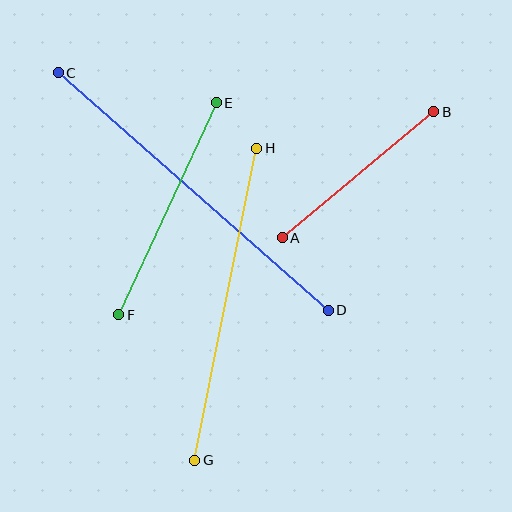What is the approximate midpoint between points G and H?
The midpoint is at approximately (226, 304) pixels.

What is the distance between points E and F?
The distance is approximately 234 pixels.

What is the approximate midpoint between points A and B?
The midpoint is at approximately (358, 175) pixels.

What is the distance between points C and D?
The distance is approximately 360 pixels.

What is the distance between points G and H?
The distance is approximately 318 pixels.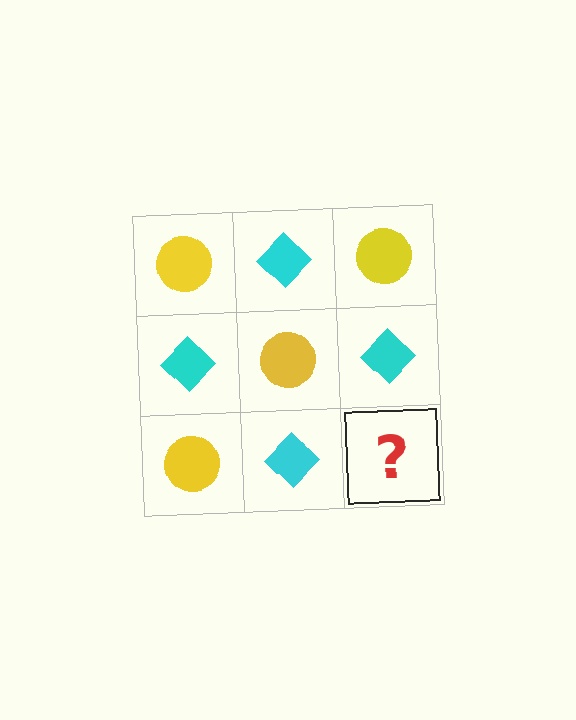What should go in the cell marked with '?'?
The missing cell should contain a yellow circle.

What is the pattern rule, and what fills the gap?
The rule is that it alternates yellow circle and cyan diamond in a checkerboard pattern. The gap should be filled with a yellow circle.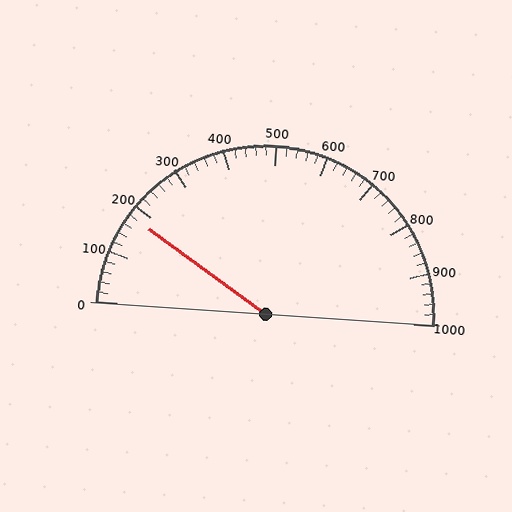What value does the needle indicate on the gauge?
The needle indicates approximately 180.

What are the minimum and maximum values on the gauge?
The gauge ranges from 0 to 1000.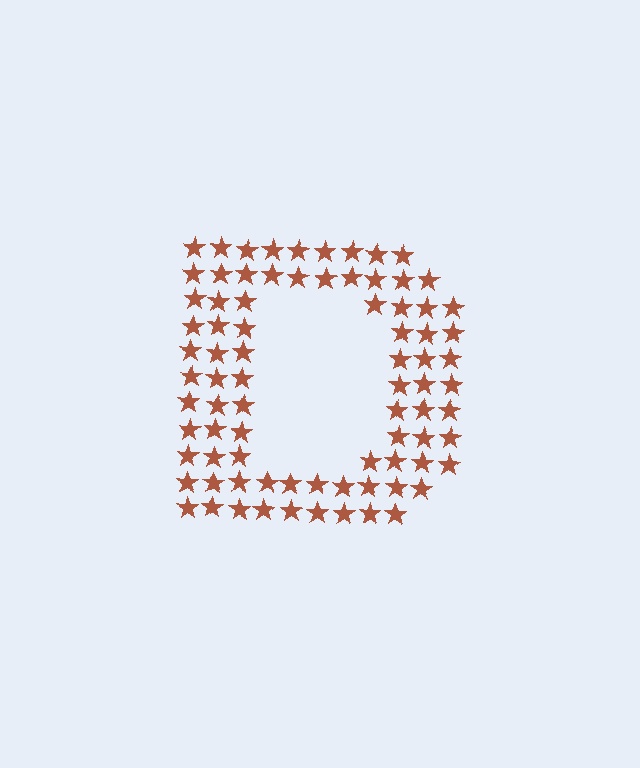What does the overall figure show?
The overall figure shows the letter D.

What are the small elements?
The small elements are stars.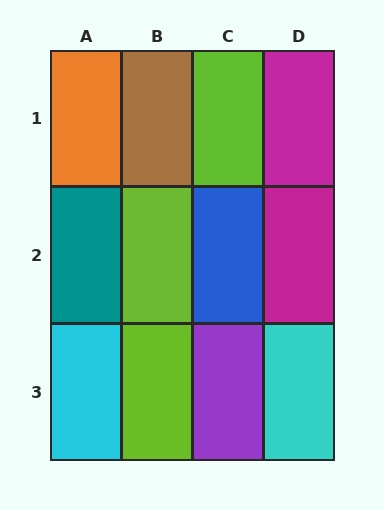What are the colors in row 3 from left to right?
Cyan, lime, purple, cyan.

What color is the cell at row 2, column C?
Blue.